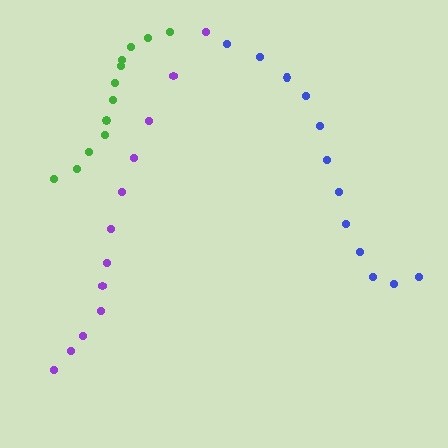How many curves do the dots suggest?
There are 3 distinct paths.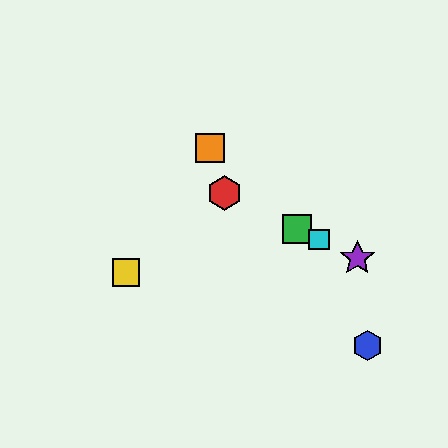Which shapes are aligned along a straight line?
The red hexagon, the green square, the purple star, the cyan square are aligned along a straight line.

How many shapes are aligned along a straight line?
4 shapes (the red hexagon, the green square, the purple star, the cyan square) are aligned along a straight line.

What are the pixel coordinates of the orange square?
The orange square is at (210, 148).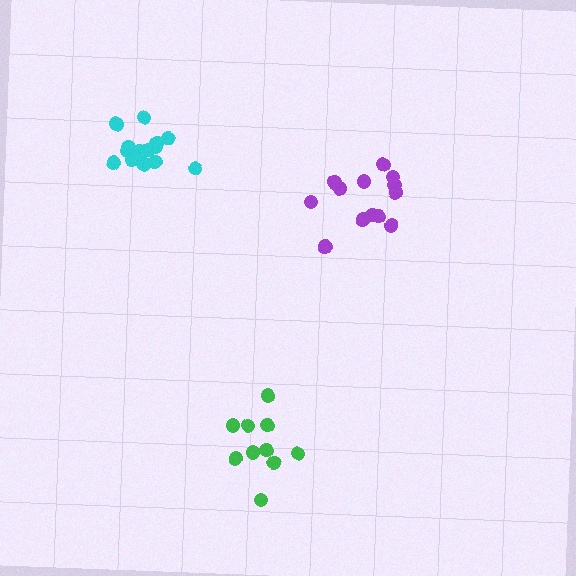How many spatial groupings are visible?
There are 3 spatial groupings.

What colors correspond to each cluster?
The clusters are colored: cyan, green, purple.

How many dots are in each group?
Group 1: 14 dots, Group 2: 10 dots, Group 3: 13 dots (37 total).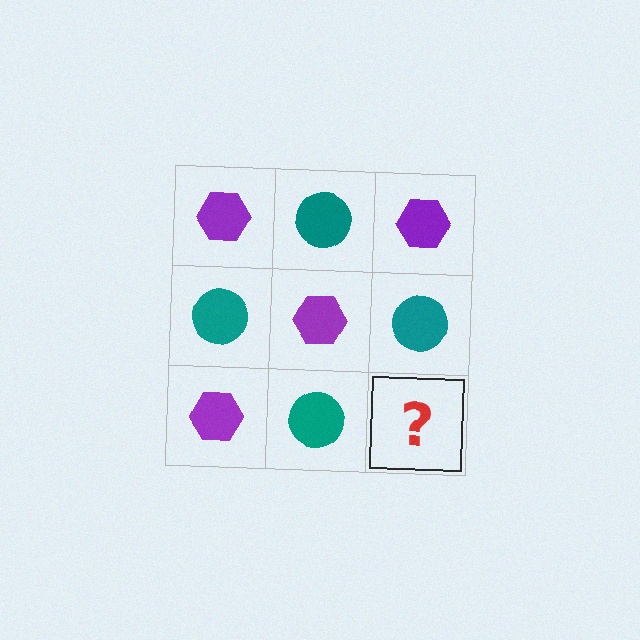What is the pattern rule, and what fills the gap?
The rule is that it alternates purple hexagon and teal circle in a checkerboard pattern. The gap should be filled with a purple hexagon.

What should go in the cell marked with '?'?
The missing cell should contain a purple hexagon.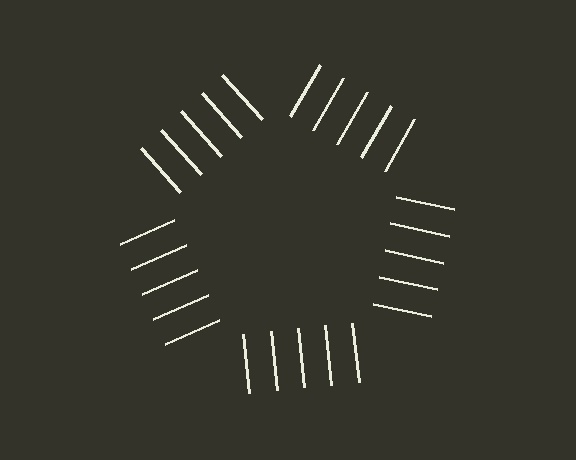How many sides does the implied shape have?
5 sides — the line-ends trace a pentagon.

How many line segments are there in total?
25 — 5 along each of the 5 edges.